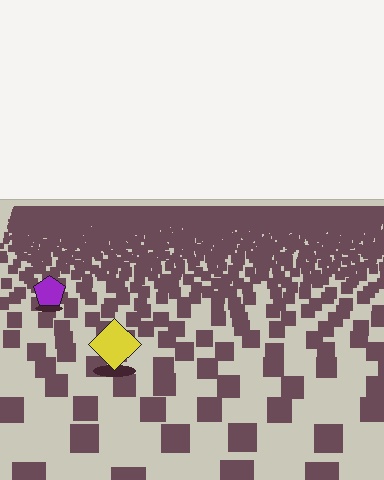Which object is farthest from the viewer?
The purple pentagon is farthest from the viewer. It appears smaller and the ground texture around it is denser.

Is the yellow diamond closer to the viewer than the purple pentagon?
Yes. The yellow diamond is closer — you can tell from the texture gradient: the ground texture is coarser near it.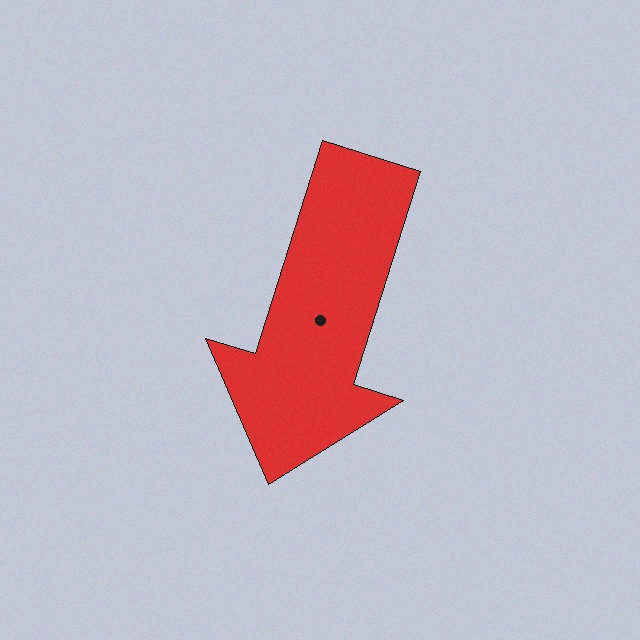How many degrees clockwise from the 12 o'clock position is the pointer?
Approximately 197 degrees.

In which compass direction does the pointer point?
South.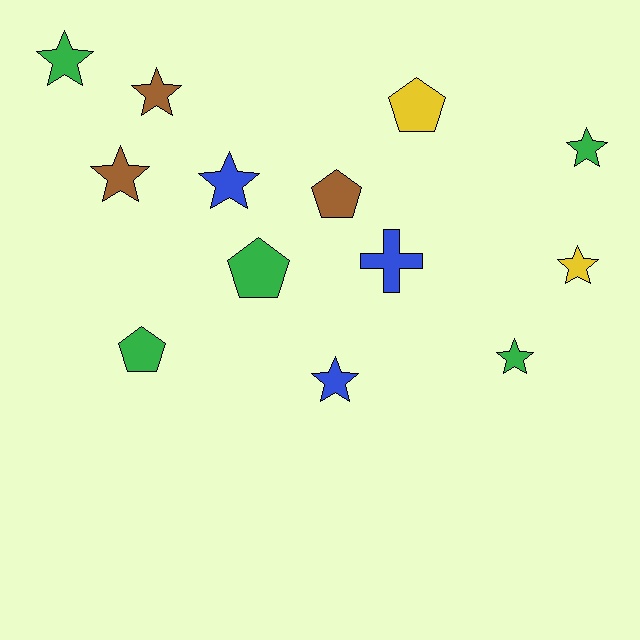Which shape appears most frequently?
Star, with 8 objects.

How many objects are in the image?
There are 13 objects.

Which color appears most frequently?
Green, with 5 objects.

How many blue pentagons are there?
There are no blue pentagons.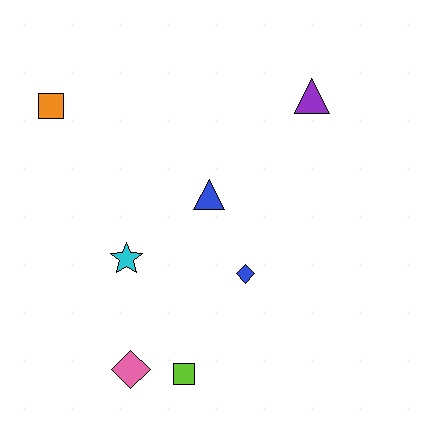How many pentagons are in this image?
There are no pentagons.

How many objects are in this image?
There are 7 objects.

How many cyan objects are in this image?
There is 1 cyan object.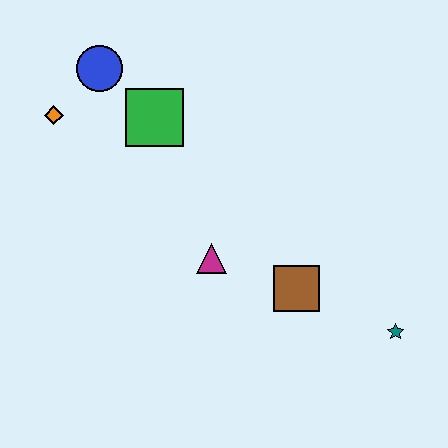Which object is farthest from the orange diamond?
The teal star is farthest from the orange diamond.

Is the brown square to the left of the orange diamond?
No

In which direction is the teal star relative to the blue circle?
The teal star is to the right of the blue circle.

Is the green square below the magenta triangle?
No